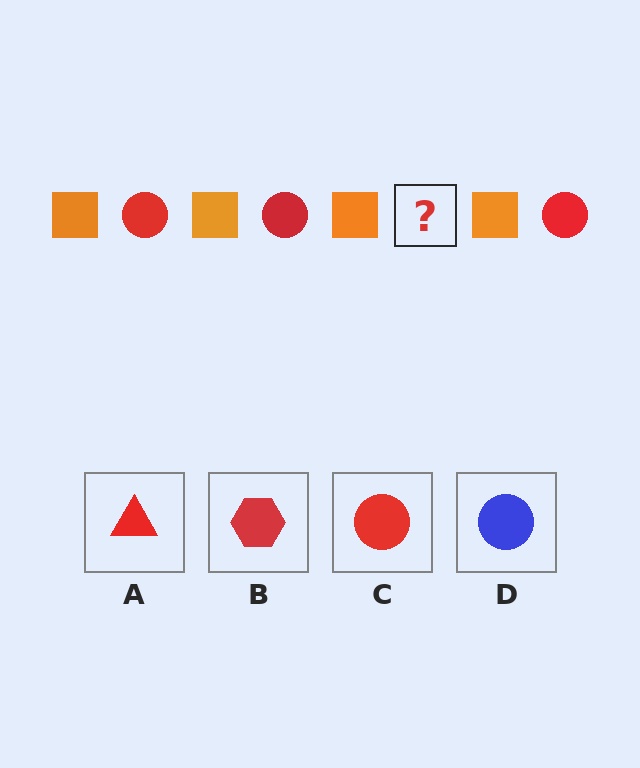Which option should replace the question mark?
Option C.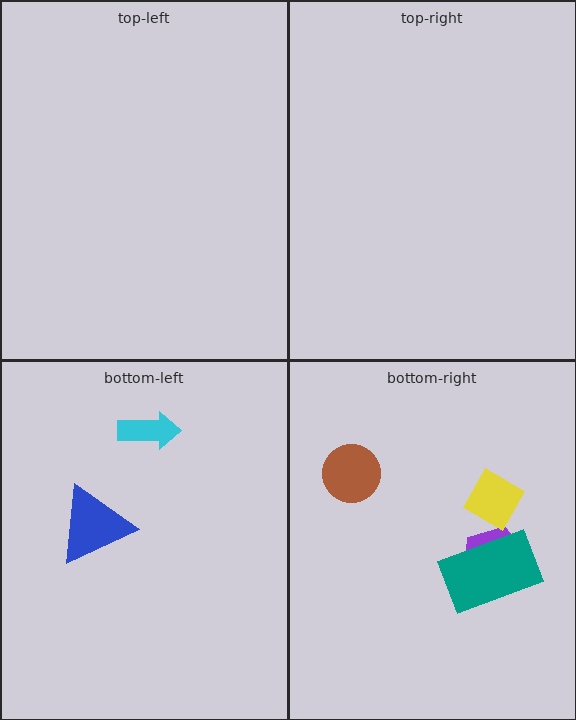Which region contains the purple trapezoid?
The bottom-right region.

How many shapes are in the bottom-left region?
2.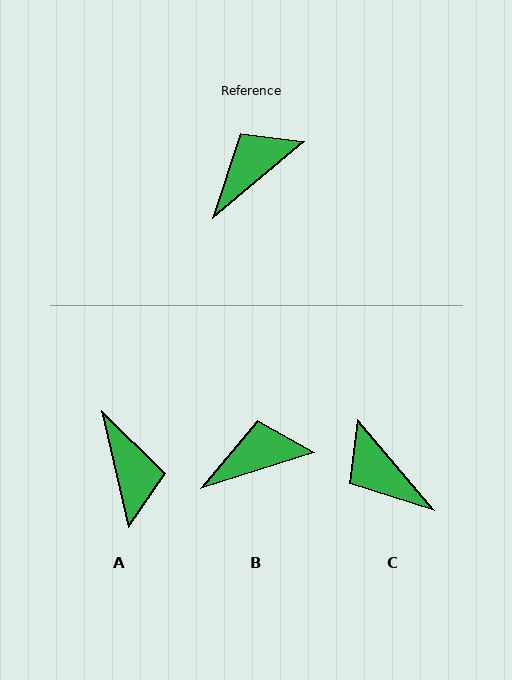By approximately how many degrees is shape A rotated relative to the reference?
Approximately 117 degrees clockwise.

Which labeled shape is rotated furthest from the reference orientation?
A, about 117 degrees away.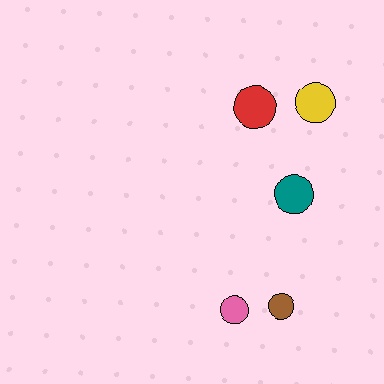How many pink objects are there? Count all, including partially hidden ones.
There is 1 pink object.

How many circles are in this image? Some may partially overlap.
There are 5 circles.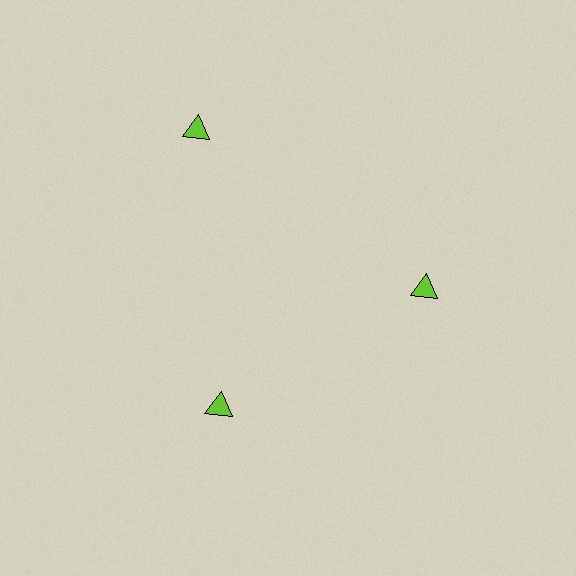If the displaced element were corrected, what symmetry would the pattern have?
It would have 3-fold rotational symmetry — the pattern would map onto itself every 120 degrees.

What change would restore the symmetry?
The symmetry would be restored by moving it inward, back onto the ring so that all 3 triangles sit at equal angles and equal distance from the center.